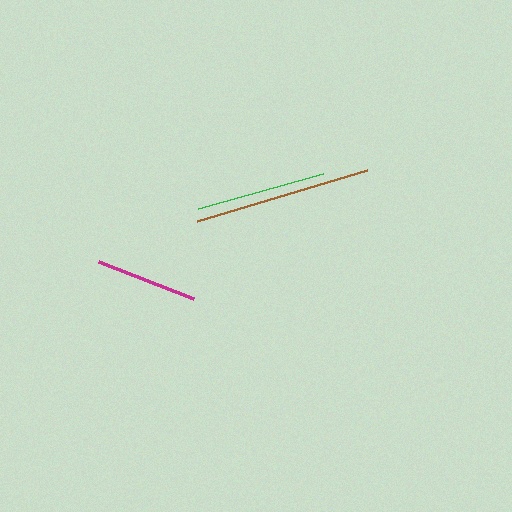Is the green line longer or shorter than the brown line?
The brown line is longer than the green line.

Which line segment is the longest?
The brown line is the longest at approximately 178 pixels.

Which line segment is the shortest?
The magenta line is the shortest at approximately 102 pixels.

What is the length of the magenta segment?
The magenta segment is approximately 102 pixels long.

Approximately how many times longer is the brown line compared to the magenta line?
The brown line is approximately 1.8 times the length of the magenta line.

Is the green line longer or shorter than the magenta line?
The green line is longer than the magenta line.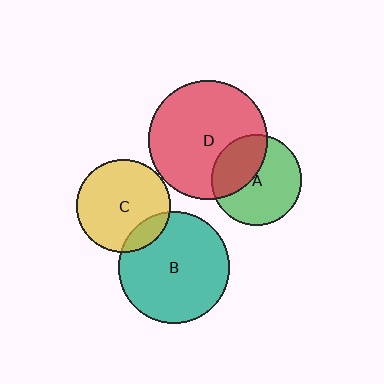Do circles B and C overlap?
Yes.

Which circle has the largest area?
Circle D (red).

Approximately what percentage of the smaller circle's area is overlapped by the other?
Approximately 15%.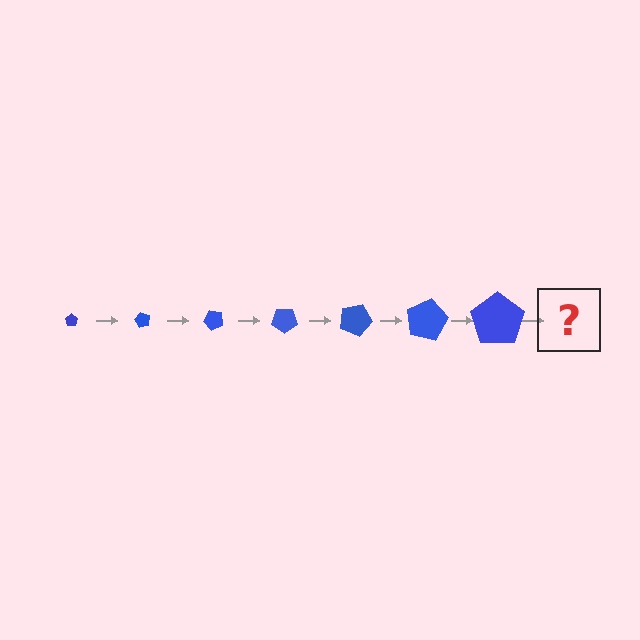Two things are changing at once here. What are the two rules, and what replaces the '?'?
The two rules are that the pentagon grows larger each step and it rotates 60 degrees each step. The '?' should be a pentagon, larger than the previous one and rotated 420 degrees from the start.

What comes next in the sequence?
The next element should be a pentagon, larger than the previous one and rotated 420 degrees from the start.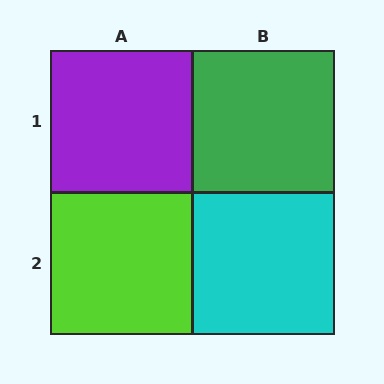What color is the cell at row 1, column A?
Purple.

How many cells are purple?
1 cell is purple.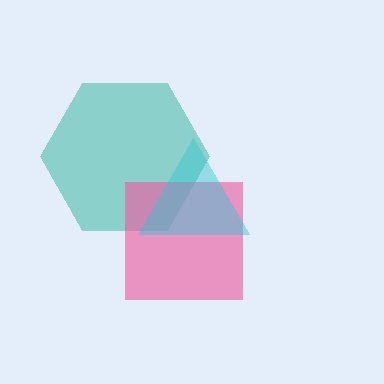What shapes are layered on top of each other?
The layered shapes are: a teal hexagon, a pink square, a cyan triangle.